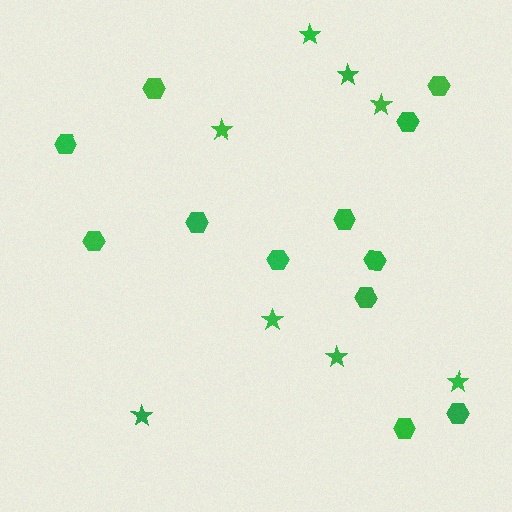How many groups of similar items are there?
There are 2 groups: one group of stars (8) and one group of hexagons (12).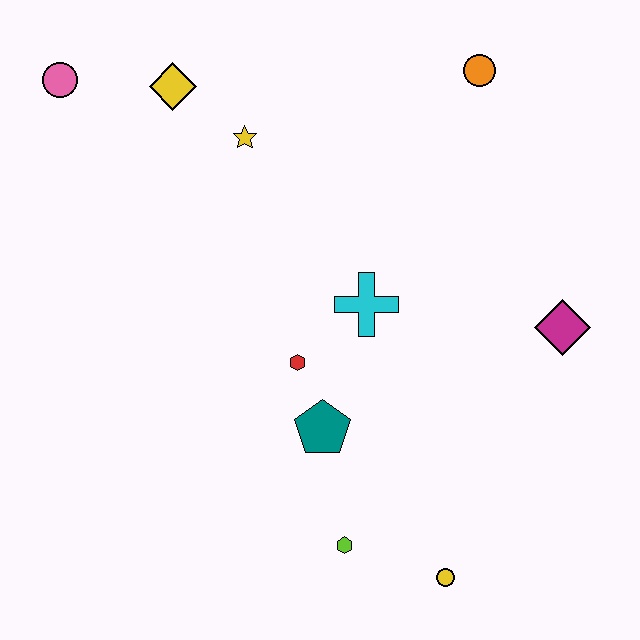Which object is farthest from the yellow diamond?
The yellow circle is farthest from the yellow diamond.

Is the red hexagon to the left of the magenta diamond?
Yes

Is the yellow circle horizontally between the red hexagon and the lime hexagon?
No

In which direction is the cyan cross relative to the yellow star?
The cyan cross is below the yellow star.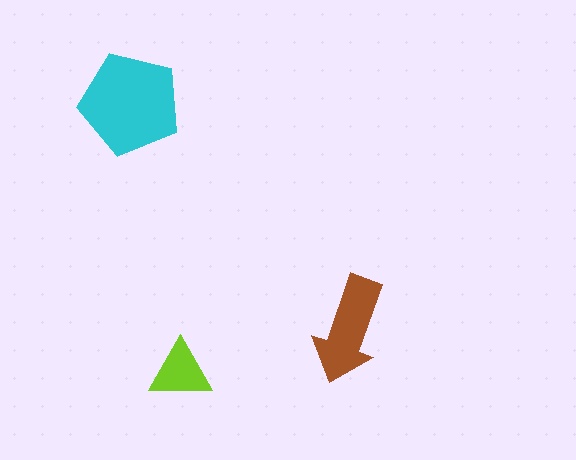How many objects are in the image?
There are 3 objects in the image.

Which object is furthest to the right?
The brown arrow is rightmost.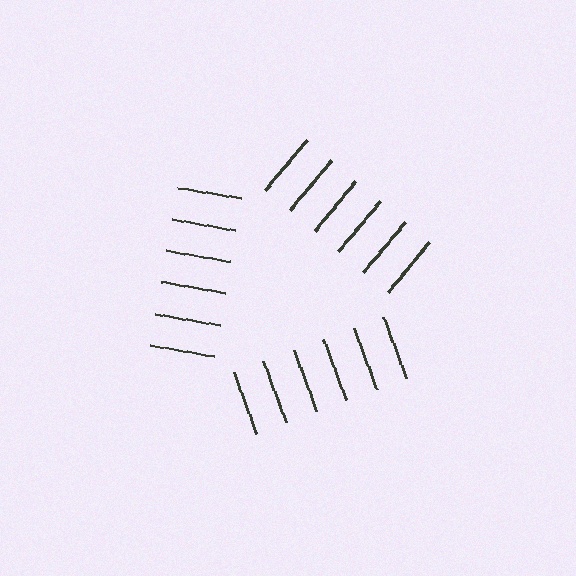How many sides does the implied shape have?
3 sides — the line-ends trace a triangle.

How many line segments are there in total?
18 — 6 along each of the 3 edges.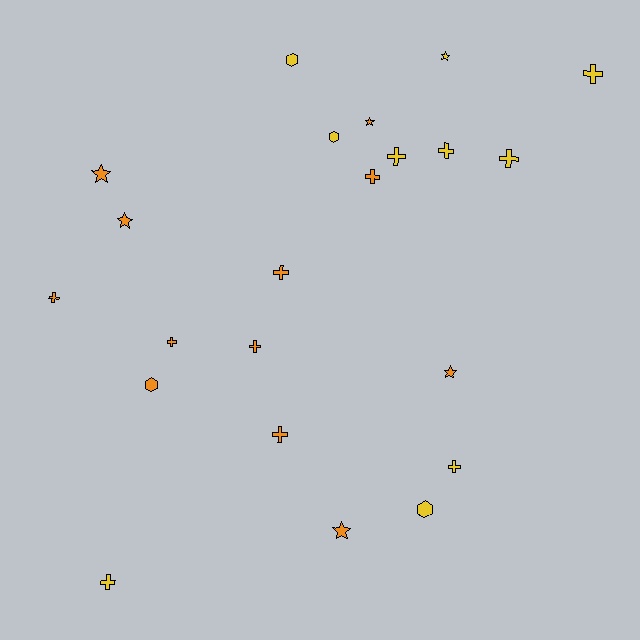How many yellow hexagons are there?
There are 3 yellow hexagons.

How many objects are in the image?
There are 22 objects.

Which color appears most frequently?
Orange, with 12 objects.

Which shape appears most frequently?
Cross, with 12 objects.